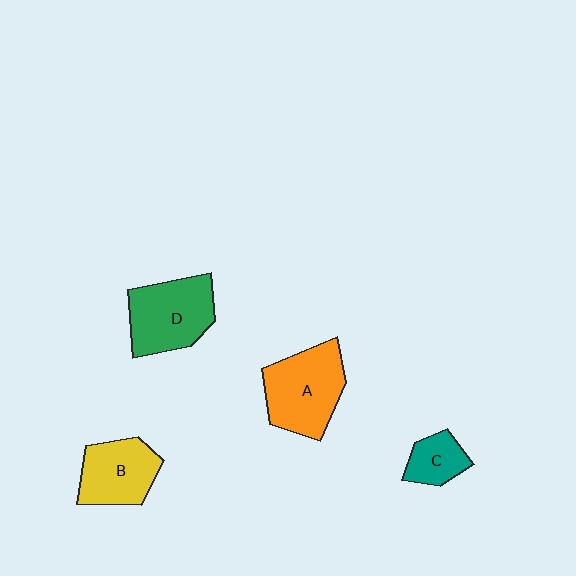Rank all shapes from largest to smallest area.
From largest to smallest: A (orange), D (green), B (yellow), C (teal).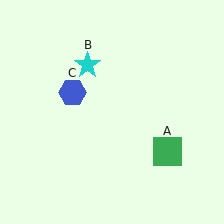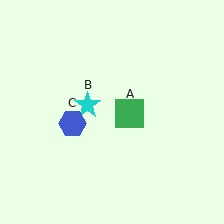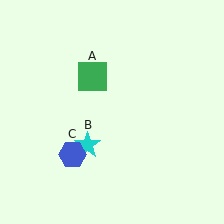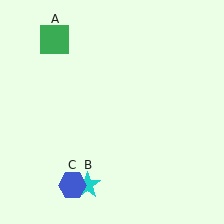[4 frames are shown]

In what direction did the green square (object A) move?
The green square (object A) moved up and to the left.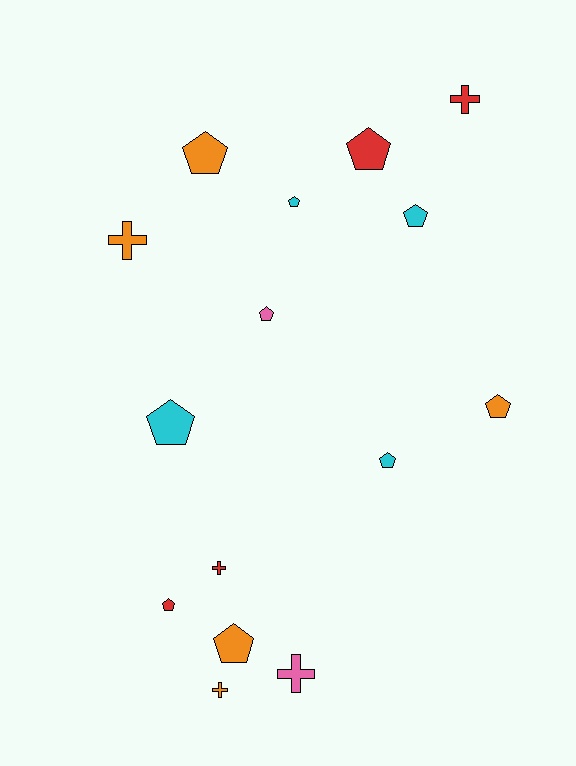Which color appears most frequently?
Orange, with 5 objects.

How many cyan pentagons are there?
There are 4 cyan pentagons.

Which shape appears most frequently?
Pentagon, with 10 objects.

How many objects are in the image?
There are 15 objects.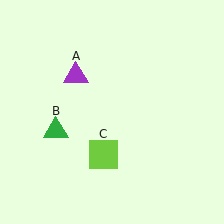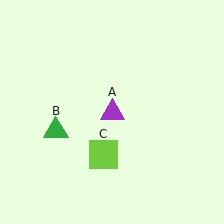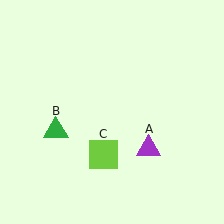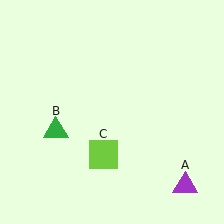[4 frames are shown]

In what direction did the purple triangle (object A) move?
The purple triangle (object A) moved down and to the right.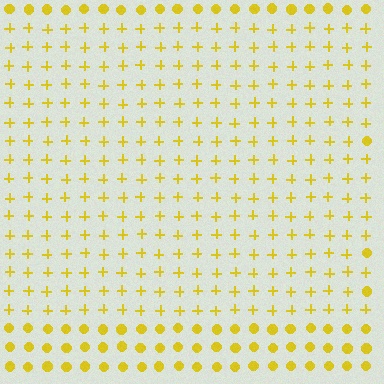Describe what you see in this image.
The image is filled with small yellow elements arranged in a uniform grid. A rectangle-shaped region contains plus signs, while the surrounding area contains circles. The boundary is defined purely by the change in element shape.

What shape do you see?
I see a rectangle.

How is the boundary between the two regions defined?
The boundary is defined by a change in element shape: plus signs inside vs. circles outside. All elements share the same color and spacing.